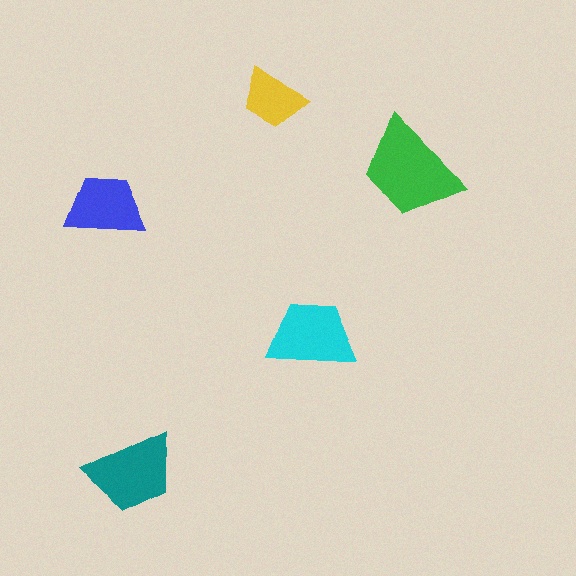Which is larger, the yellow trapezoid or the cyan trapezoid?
The cyan one.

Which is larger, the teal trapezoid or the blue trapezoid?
The teal one.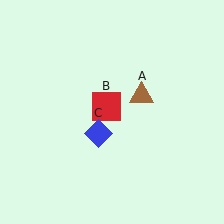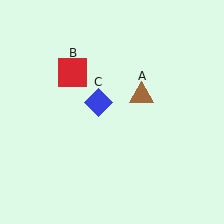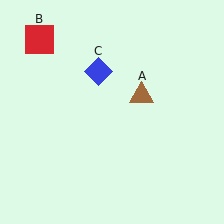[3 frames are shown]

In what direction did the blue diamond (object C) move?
The blue diamond (object C) moved up.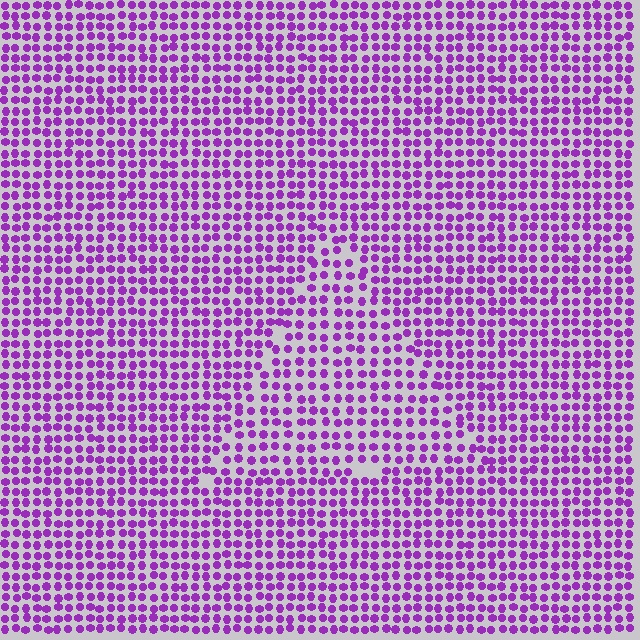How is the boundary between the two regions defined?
The boundary is defined by a change in element density (approximately 1.3x ratio). All elements are the same color, size, and shape.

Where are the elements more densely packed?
The elements are more densely packed outside the triangle boundary.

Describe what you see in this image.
The image contains small purple elements arranged at two different densities. A triangle-shaped region is visible where the elements are less densely packed than the surrounding area.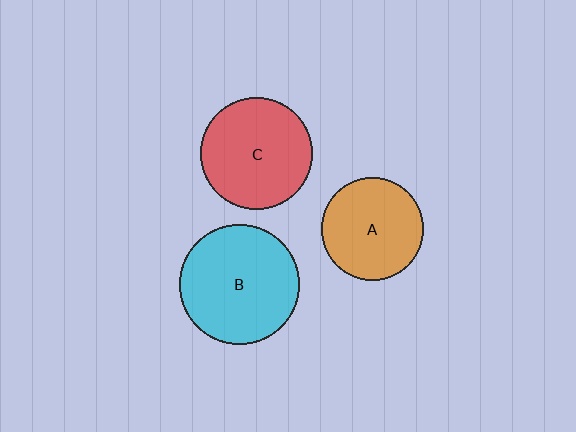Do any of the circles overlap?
No, none of the circles overlap.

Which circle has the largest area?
Circle B (cyan).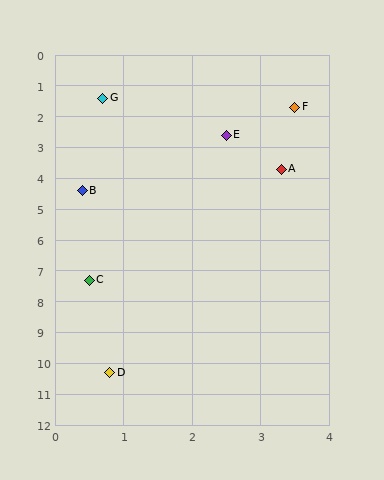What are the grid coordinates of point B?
Point B is at approximately (0.4, 4.4).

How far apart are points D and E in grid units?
Points D and E are about 7.9 grid units apart.